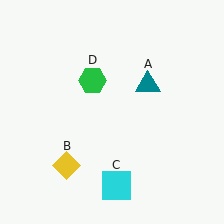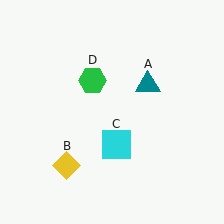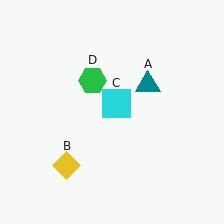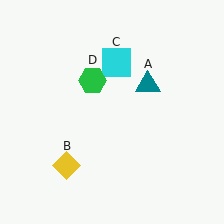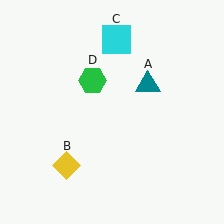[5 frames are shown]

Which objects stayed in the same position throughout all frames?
Teal triangle (object A) and yellow diamond (object B) and green hexagon (object D) remained stationary.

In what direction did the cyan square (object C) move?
The cyan square (object C) moved up.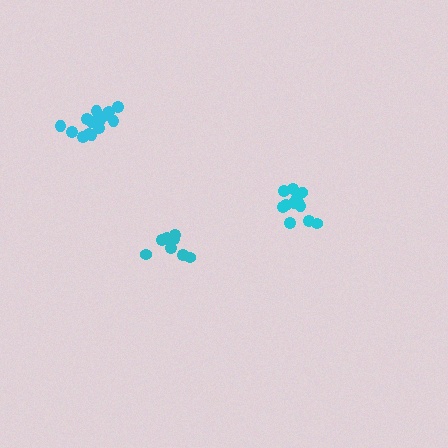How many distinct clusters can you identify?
There are 3 distinct clusters.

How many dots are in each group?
Group 1: 12 dots, Group 2: 10 dots, Group 3: 14 dots (36 total).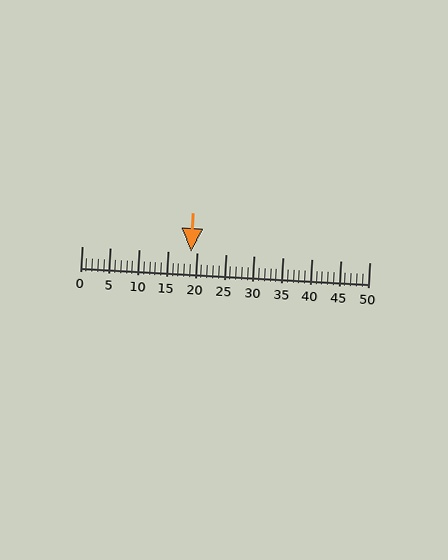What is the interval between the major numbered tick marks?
The major tick marks are spaced 5 units apart.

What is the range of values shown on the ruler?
The ruler shows values from 0 to 50.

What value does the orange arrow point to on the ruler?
The orange arrow points to approximately 19.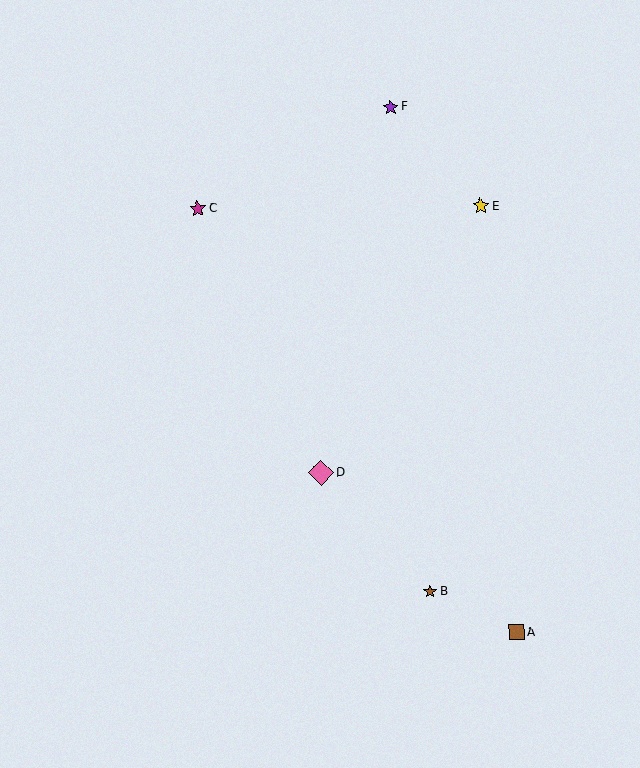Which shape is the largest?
The pink diamond (labeled D) is the largest.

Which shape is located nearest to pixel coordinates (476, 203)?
The yellow star (labeled E) at (480, 206) is nearest to that location.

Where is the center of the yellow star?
The center of the yellow star is at (480, 206).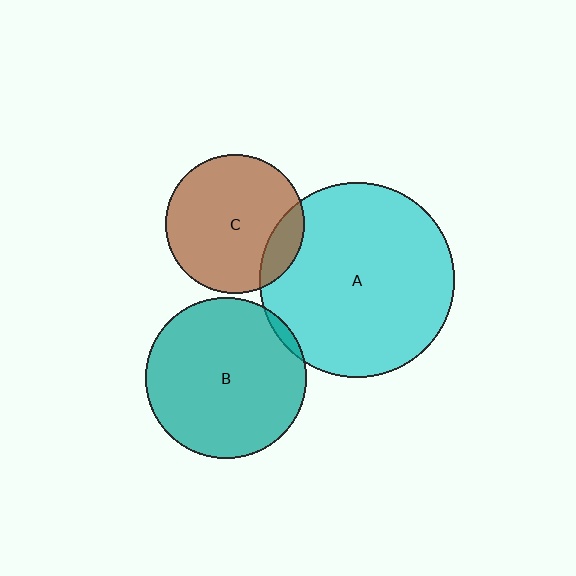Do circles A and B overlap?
Yes.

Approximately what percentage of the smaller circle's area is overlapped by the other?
Approximately 5%.